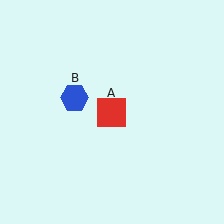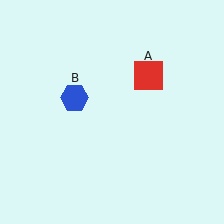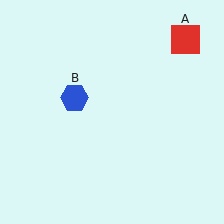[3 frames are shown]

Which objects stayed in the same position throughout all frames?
Blue hexagon (object B) remained stationary.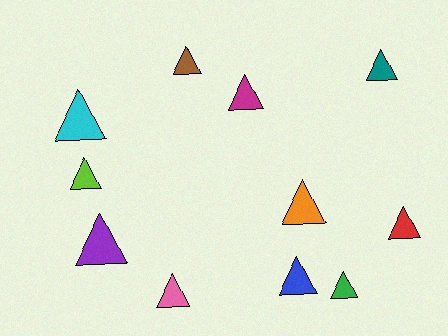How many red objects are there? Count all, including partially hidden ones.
There is 1 red object.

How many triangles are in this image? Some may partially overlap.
There are 11 triangles.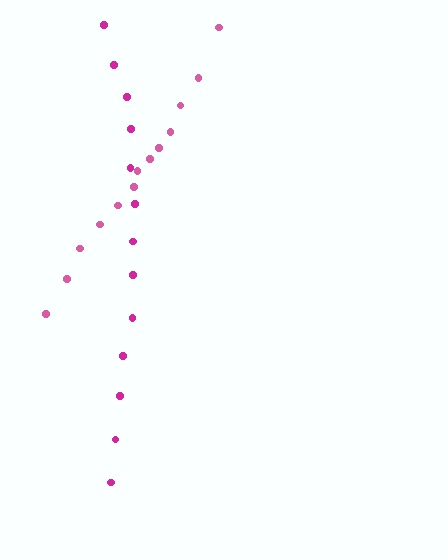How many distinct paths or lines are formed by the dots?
There are 2 distinct paths.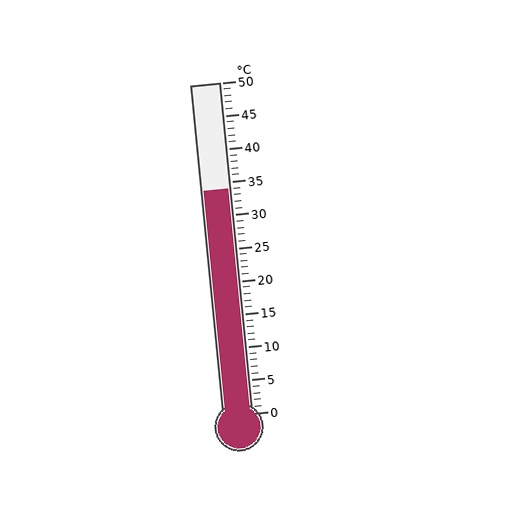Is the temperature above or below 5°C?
The temperature is above 5°C.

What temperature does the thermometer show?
The thermometer shows approximately 34°C.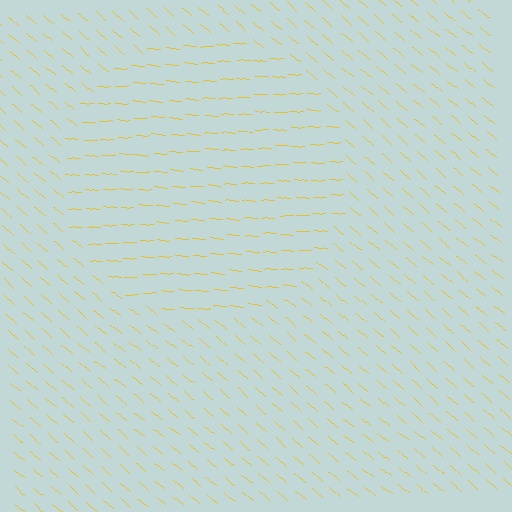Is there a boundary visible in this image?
Yes, there is a texture boundary formed by a change in line orientation.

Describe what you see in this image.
The image is filled with small yellow line segments. A circle region in the image has lines oriented differently from the surrounding lines, creating a visible texture boundary.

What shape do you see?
I see a circle.